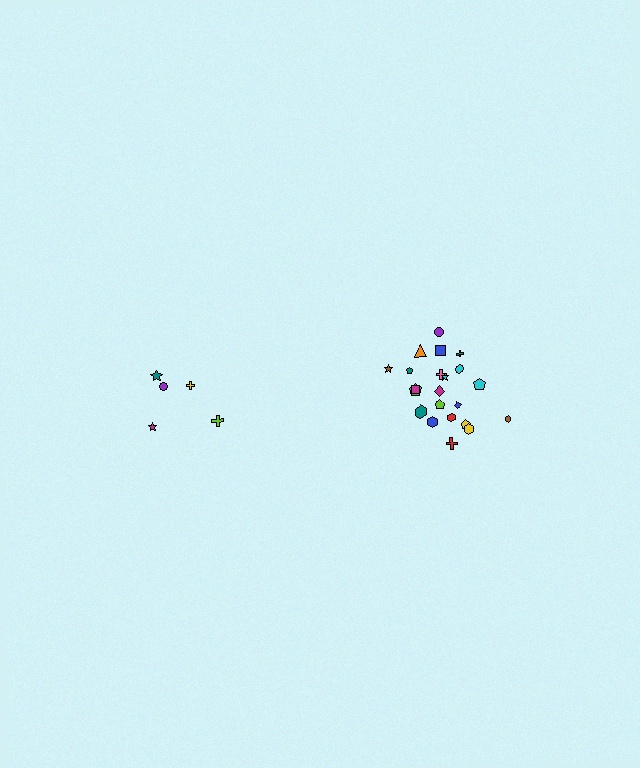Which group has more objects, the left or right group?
The right group.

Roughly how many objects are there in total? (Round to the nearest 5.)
Roughly 25 objects in total.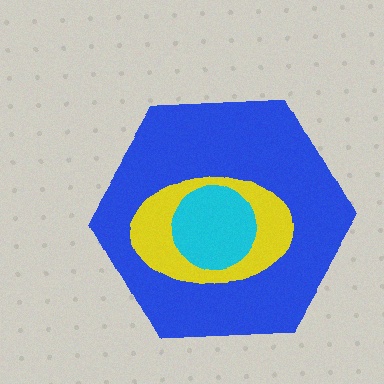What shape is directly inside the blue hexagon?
The yellow ellipse.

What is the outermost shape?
The blue hexagon.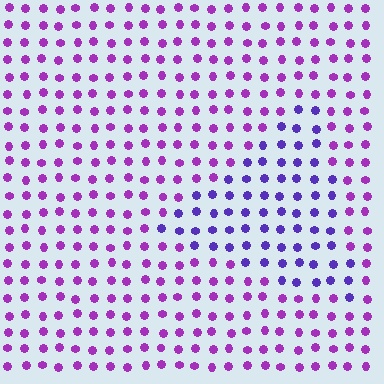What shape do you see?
I see a triangle.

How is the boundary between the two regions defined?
The boundary is defined purely by a slight shift in hue (about 33 degrees). Spacing, size, and orientation are identical on both sides.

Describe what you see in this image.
The image is filled with small purple elements in a uniform arrangement. A triangle-shaped region is visible where the elements are tinted to a slightly different hue, forming a subtle color boundary.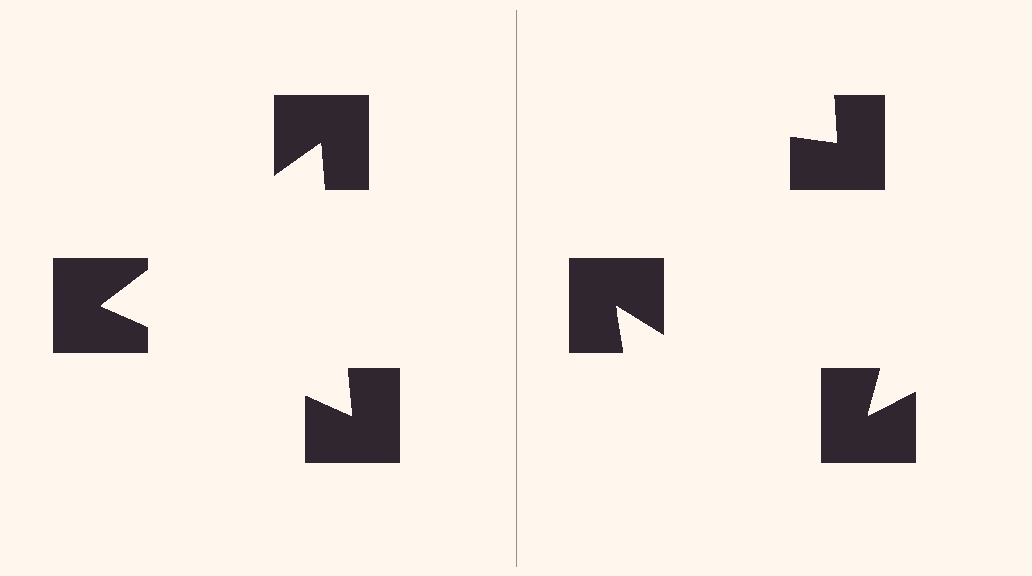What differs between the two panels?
The notched squares are positioned identically on both sides; only the wedge orientations differ. On the left they align to a triangle; on the right they are misaligned.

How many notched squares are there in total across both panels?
6 — 3 on each side.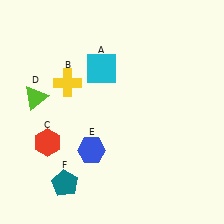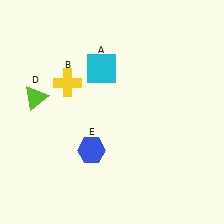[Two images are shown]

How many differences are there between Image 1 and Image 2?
There are 2 differences between the two images.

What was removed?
The teal pentagon (F), the red hexagon (C) were removed in Image 2.